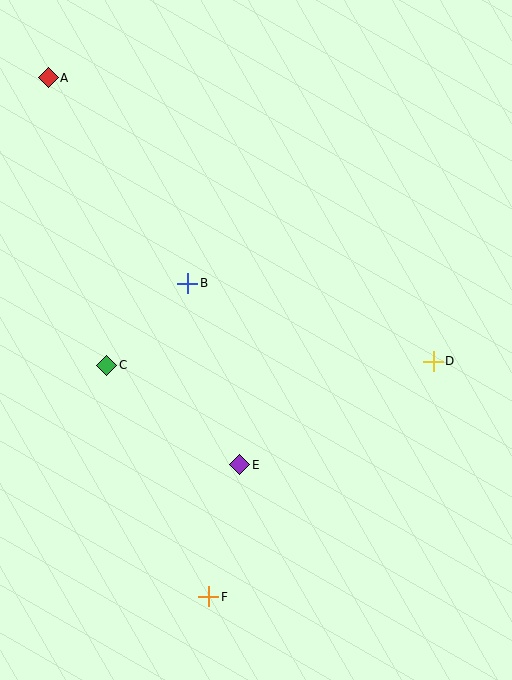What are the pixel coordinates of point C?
Point C is at (107, 365).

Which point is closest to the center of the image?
Point B at (188, 283) is closest to the center.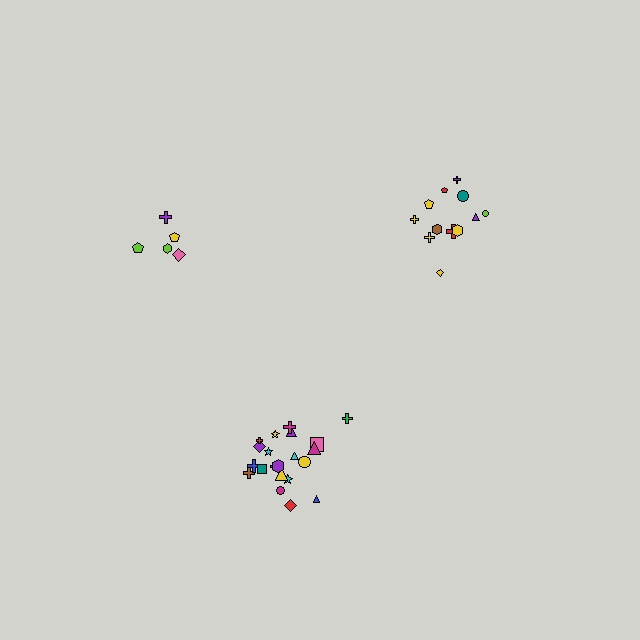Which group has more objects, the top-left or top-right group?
The top-right group.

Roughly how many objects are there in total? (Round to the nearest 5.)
Roughly 40 objects in total.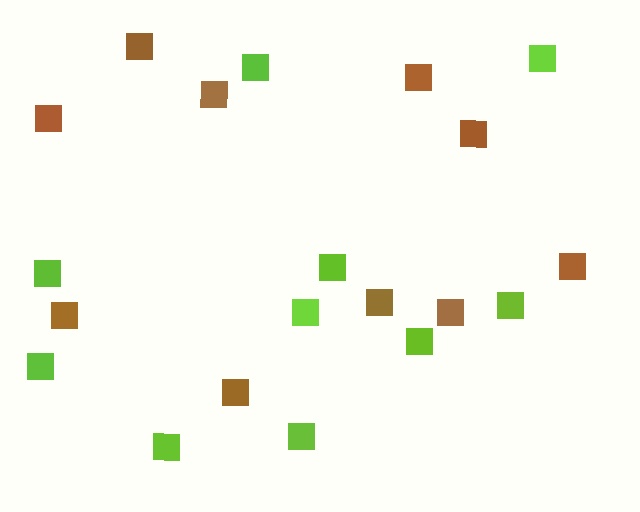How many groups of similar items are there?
There are 2 groups: one group of lime squares (10) and one group of brown squares (10).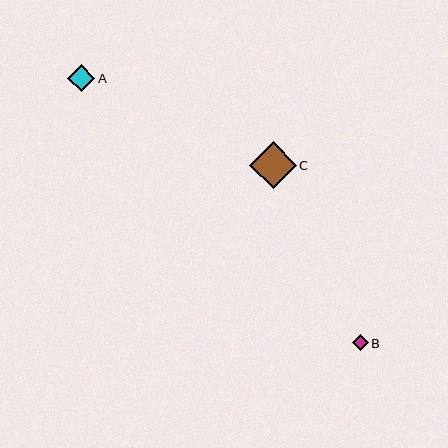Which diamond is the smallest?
Diamond B is the smallest with a size of approximately 16 pixels.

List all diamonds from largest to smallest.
From largest to smallest: C, A, B.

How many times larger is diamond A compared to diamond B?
Diamond A is approximately 1.7 times the size of diamond B.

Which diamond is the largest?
Diamond C is the largest with a size of approximately 46 pixels.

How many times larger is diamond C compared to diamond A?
Diamond C is approximately 1.7 times the size of diamond A.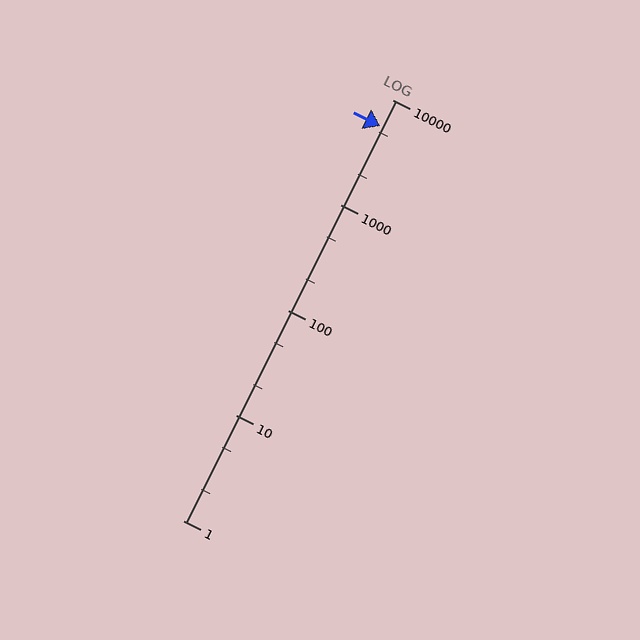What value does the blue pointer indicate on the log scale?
The pointer indicates approximately 5600.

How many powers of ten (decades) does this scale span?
The scale spans 4 decades, from 1 to 10000.